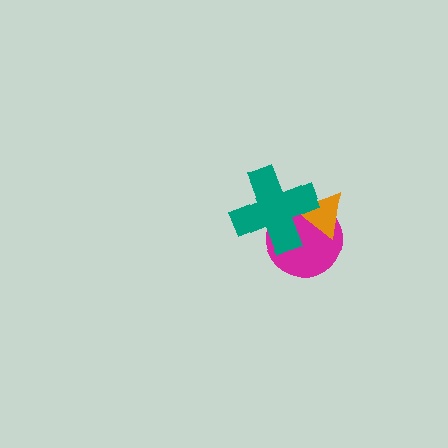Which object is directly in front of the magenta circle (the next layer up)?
The orange triangle is directly in front of the magenta circle.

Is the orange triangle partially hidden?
Yes, it is partially covered by another shape.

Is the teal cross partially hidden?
No, no other shape covers it.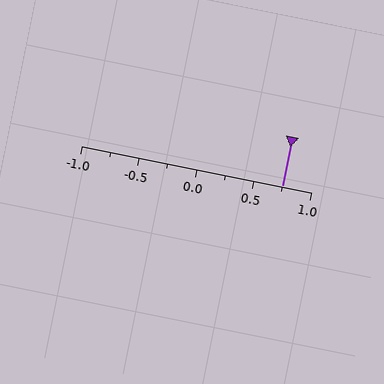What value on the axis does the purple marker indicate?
The marker indicates approximately 0.75.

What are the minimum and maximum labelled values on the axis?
The axis runs from -1.0 to 1.0.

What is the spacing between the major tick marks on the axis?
The major ticks are spaced 0.5 apart.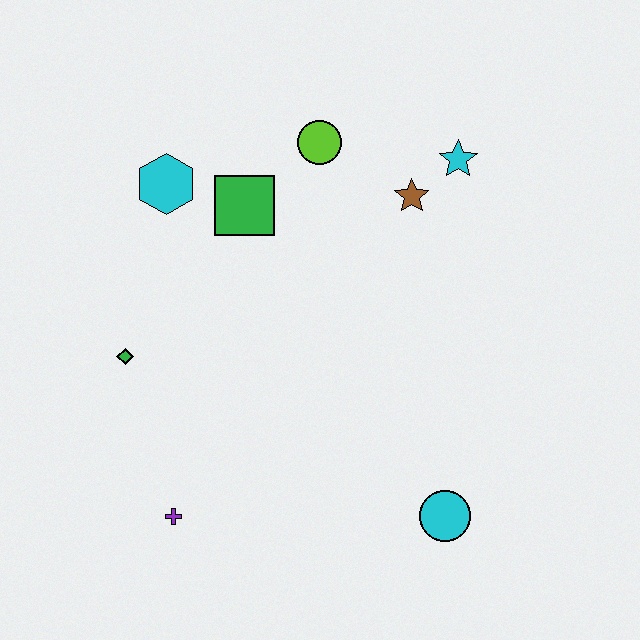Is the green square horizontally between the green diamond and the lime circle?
Yes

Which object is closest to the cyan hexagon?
The green square is closest to the cyan hexagon.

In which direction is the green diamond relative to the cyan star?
The green diamond is to the left of the cyan star.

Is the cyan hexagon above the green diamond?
Yes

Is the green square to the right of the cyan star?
No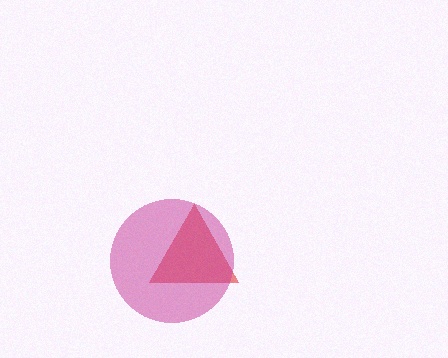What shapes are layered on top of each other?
The layered shapes are: a red triangle, a magenta circle.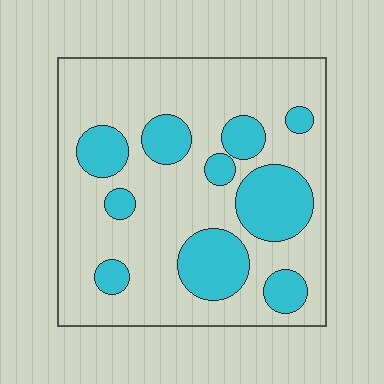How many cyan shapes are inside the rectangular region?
10.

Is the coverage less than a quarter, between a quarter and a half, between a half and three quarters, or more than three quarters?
Between a quarter and a half.